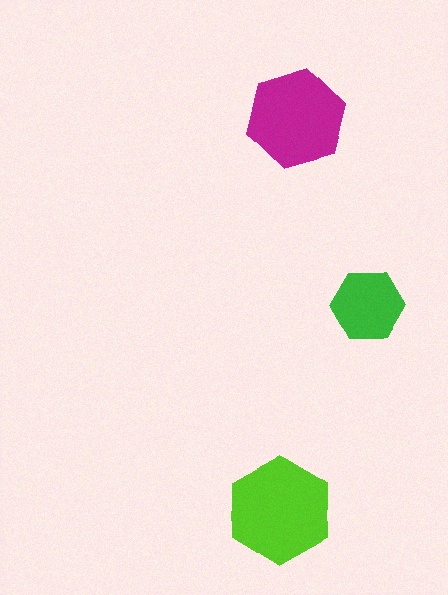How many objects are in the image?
There are 3 objects in the image.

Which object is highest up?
The magenta hexagon is topmost.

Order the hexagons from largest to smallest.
the lime one, the magenta one, the green one.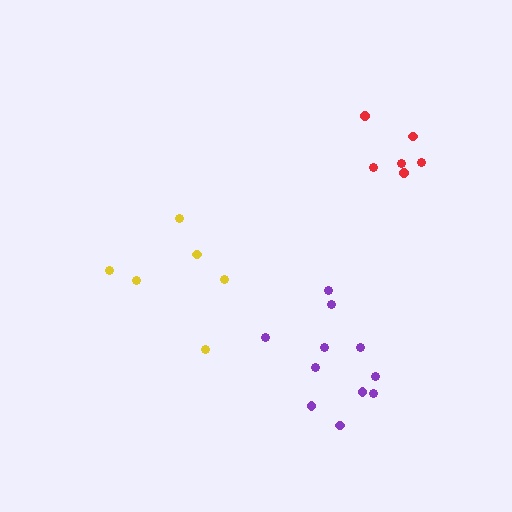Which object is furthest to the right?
The red cluster is rightmost.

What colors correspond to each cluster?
The clusters are colored: purple, red, yellow.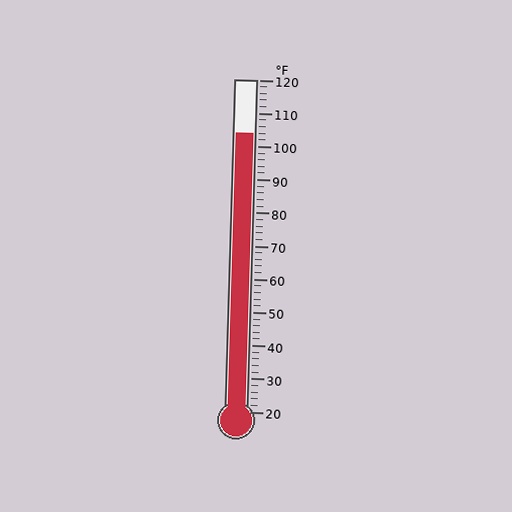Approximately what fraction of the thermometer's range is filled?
The thermometer is filled to approximately 85% of its range.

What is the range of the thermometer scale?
The thermometer scale ranges from 20°F to 120°F.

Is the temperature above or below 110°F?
The temperature is below 110°F.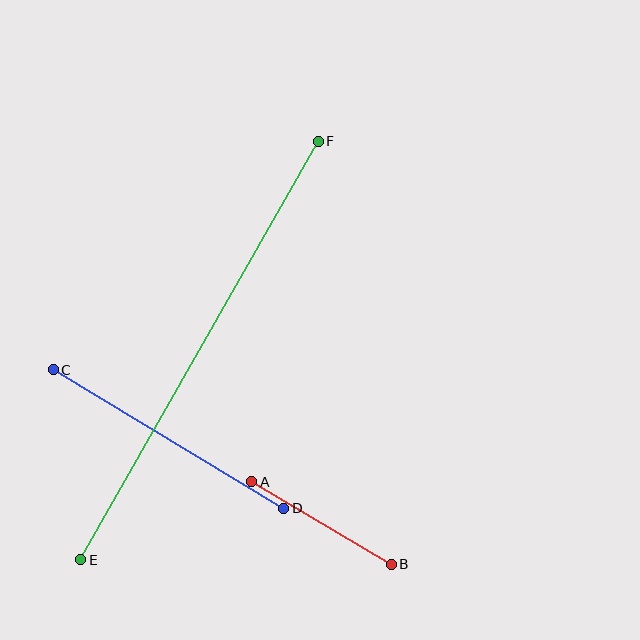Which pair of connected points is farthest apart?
Points E and F are farthest apart.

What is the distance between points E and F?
The distance is approximately 481 pixels.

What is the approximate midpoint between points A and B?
The midpoint is at approximately (321, 523) pixels.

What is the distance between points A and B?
The distance is approximately 162 pixels.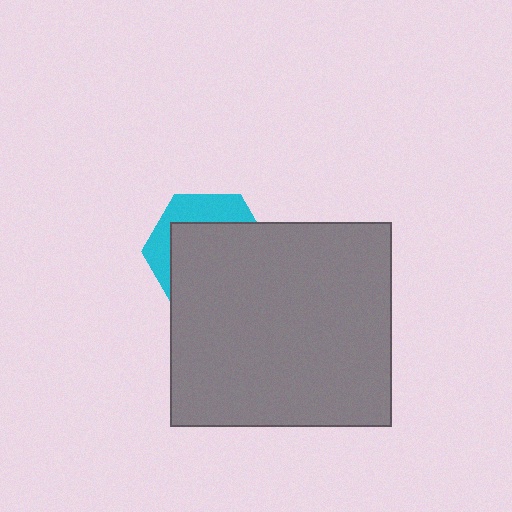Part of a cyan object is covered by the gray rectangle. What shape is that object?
It is a hexagon.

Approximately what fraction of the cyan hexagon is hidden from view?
Roughly 69% of the cyan hexagon is hidden behind the gray rectangle.